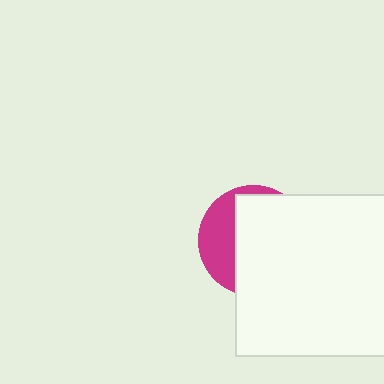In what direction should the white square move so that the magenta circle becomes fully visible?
The white square should move right. That is the shortest direction to clear the overlap and leave the magenta circle fully visible.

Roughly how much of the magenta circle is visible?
A small part of it is visible (roughly 33%).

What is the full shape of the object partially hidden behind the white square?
The partially hidden object is a magenta circle.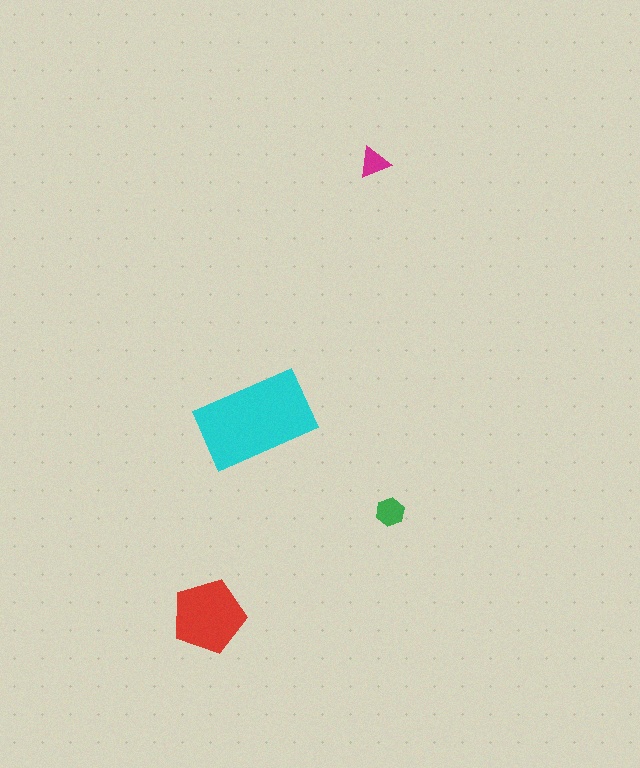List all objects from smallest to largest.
The magenta triangle, the green hexagon, the red pentagon, the cyan rectangle.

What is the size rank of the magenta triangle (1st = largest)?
4th.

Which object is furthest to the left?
The red pentagon is leftmost.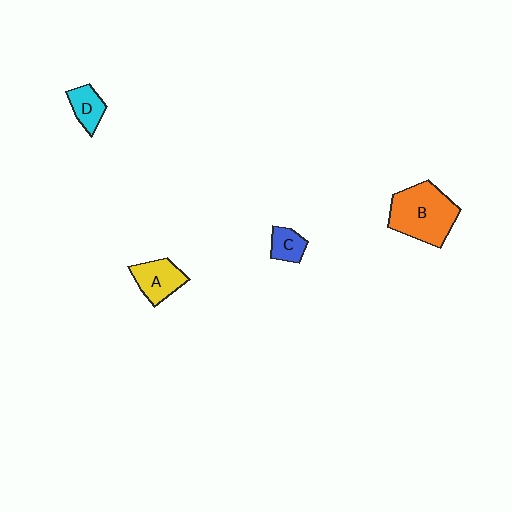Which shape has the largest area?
Shape B (orange).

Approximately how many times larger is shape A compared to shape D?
Approximately 1.4 times.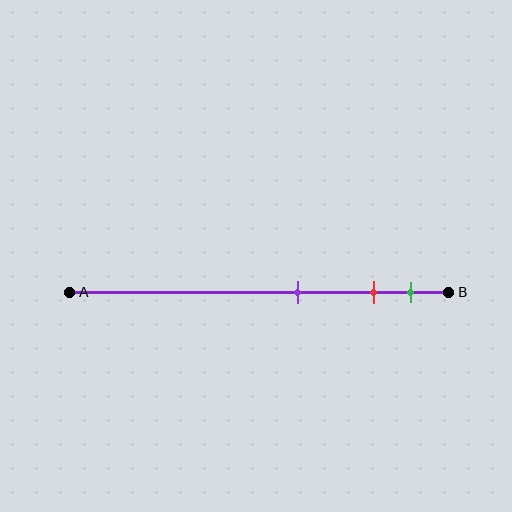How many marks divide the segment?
There are 3 marks dividing the segment.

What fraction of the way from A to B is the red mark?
The red mark is approximately 80% (0.8) of the way from A to B.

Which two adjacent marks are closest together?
The red and green marks are the closest adjacent pair.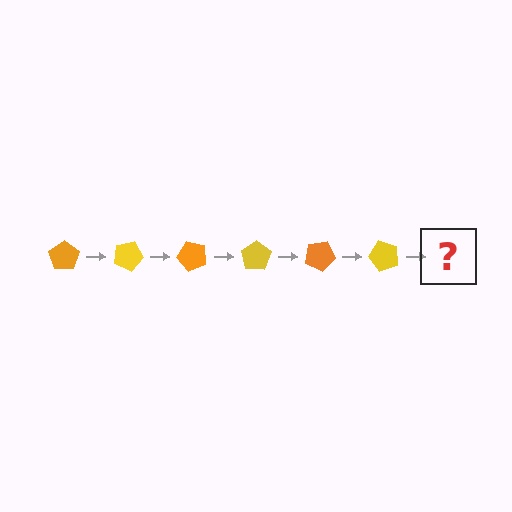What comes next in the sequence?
The next element should be an orange pentagon, rotated 150 degrees from the start.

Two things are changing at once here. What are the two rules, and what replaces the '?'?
The two rules are that it rotates 25 degrees each step and the color cycles through orange and yellow. The '?' should be an orange pentagon, rotated 150 degrees from the start.